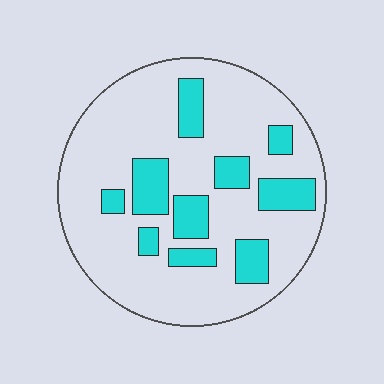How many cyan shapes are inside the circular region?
10.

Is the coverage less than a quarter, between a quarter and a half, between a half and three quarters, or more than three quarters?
Less than a quarter.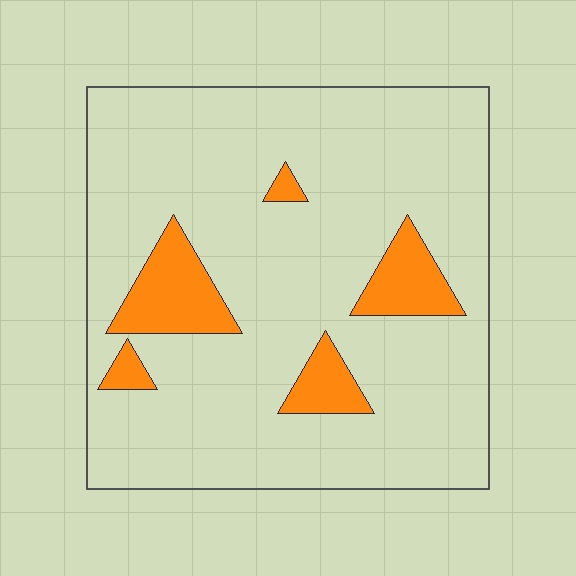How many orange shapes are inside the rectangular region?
5.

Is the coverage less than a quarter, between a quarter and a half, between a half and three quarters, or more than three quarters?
Less than a quarter.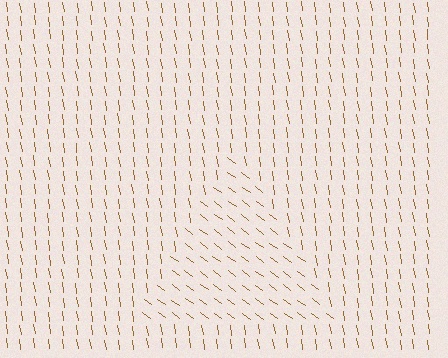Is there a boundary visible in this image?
Yes, there is a texture boundary formed by a change in line orientation.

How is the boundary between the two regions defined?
The boundary is defined purely by a change in line orientation (approximately 45 degrees difference). All lines are the same color and thickness.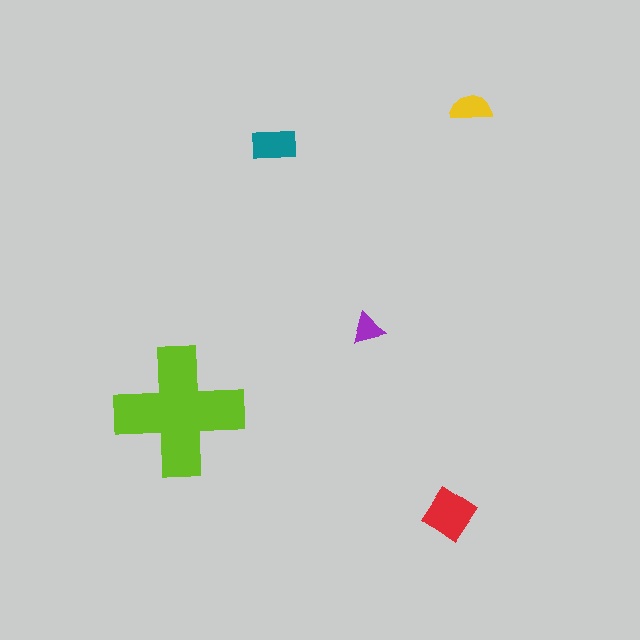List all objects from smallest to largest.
The purple triangle, the yellow semicircle, the teal rectangle, the red diamond, the lime cross.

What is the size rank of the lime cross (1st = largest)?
1st.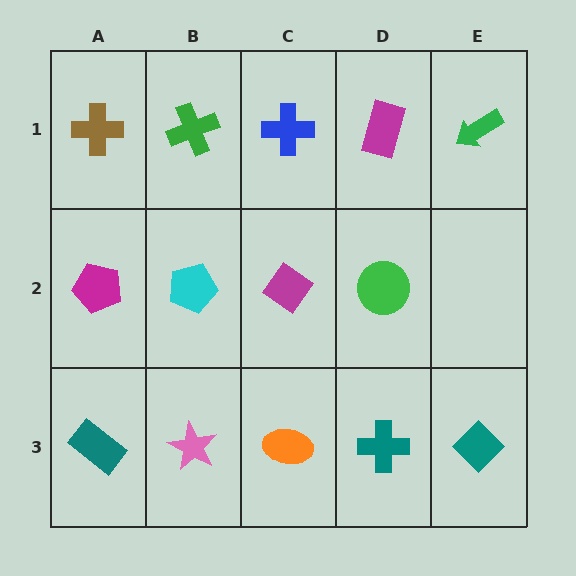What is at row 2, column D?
A green circle.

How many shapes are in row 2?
4 shapes.